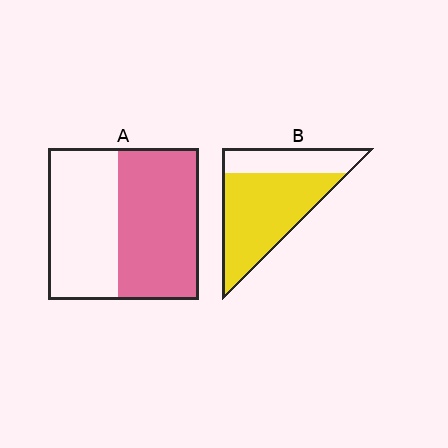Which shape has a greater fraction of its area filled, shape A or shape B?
Shape B.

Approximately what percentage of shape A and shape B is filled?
A is approximately 55% and B is approximately 70%.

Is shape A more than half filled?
Roughly half.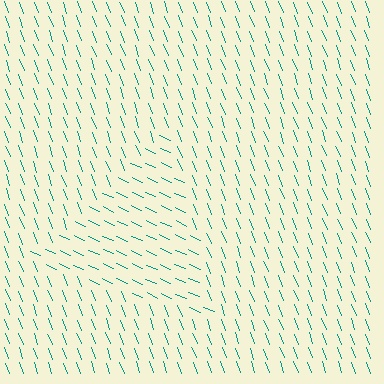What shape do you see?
I see a triangle.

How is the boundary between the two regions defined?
The boundary is defined purely by a change in line orientation (approximately 45 degrees difference). All lines are the same color and thickness.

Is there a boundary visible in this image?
Yes, there is a texture boundary formed by a change in line orientation.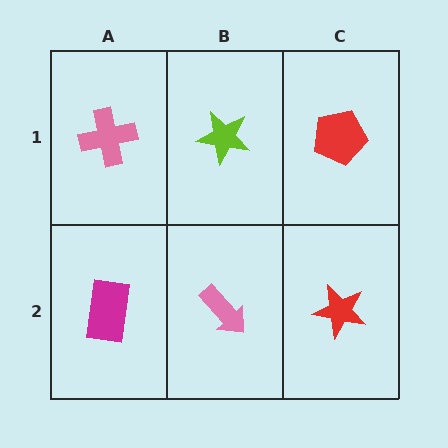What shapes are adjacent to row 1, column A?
A magenta rectangle (row 2, column A), a lime star (row 1, column B).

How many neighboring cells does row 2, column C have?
2.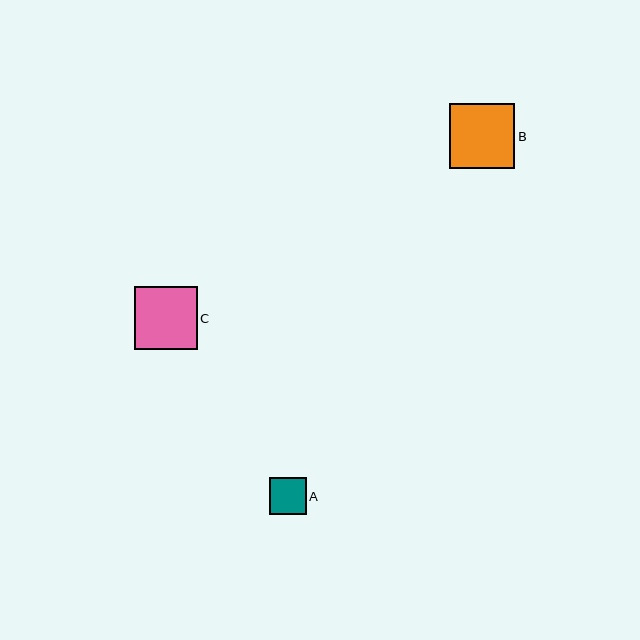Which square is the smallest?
Square A is the smallest with a size of approximately 36 pixels.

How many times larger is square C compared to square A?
Square C is approximately 1.7 times the size of square A.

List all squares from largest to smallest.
From largest to smallest: B, C, A.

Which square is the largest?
Square B is the largest with a size of approximately 65 pixels.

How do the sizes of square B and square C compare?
Square B and square C are approximately the same size.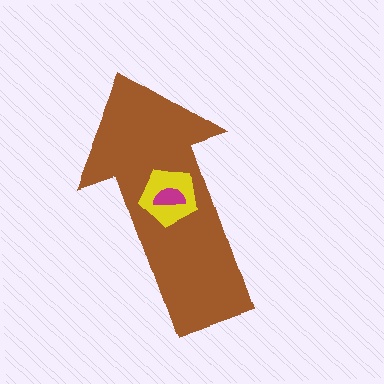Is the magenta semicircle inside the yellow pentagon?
Yes.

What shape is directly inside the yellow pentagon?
The magenta semicircle.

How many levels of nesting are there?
3.